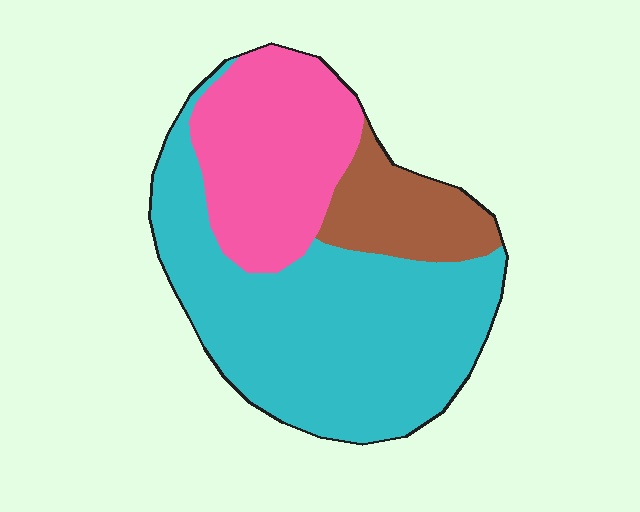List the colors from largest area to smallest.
From largest to smallest: cyan, pink, brown.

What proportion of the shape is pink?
Pink covers 29% of the shape.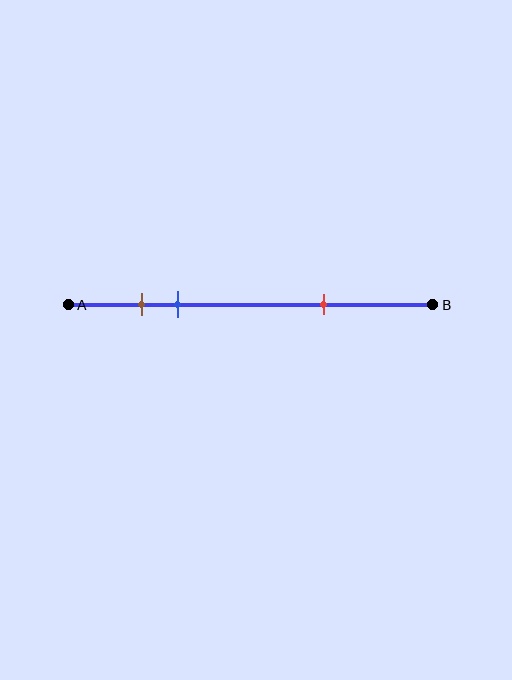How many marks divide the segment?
There are 3 marks dividing the segment.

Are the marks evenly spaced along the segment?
No, the marks are not evenly spaced.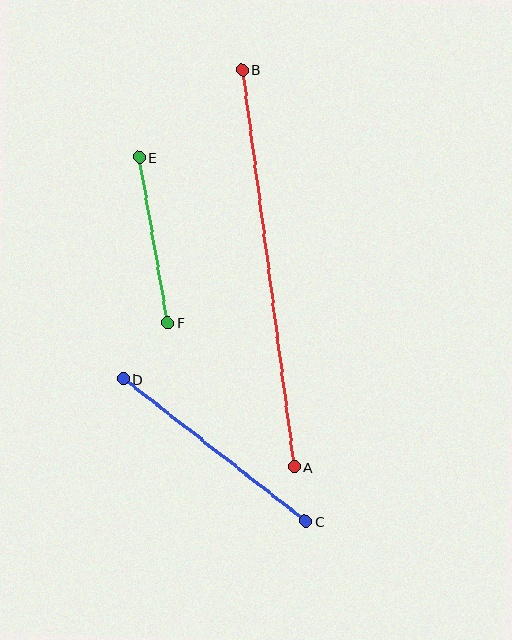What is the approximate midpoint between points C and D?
The midpoint is at approximately (215, 450) pixels.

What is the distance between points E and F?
The distance is approximately 168 pixels.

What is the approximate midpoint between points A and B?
The midpoint is at approximately (268, 268) pixels.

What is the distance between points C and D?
The distance is approximately 231 pixels.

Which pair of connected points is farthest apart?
Points A and B are farthest apart.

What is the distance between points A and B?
The distance is approximately 400 pixels.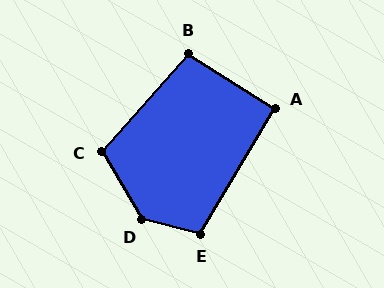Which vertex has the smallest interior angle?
A, at approximately 92 degrees.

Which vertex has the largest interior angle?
D, at approximately 135 degrees.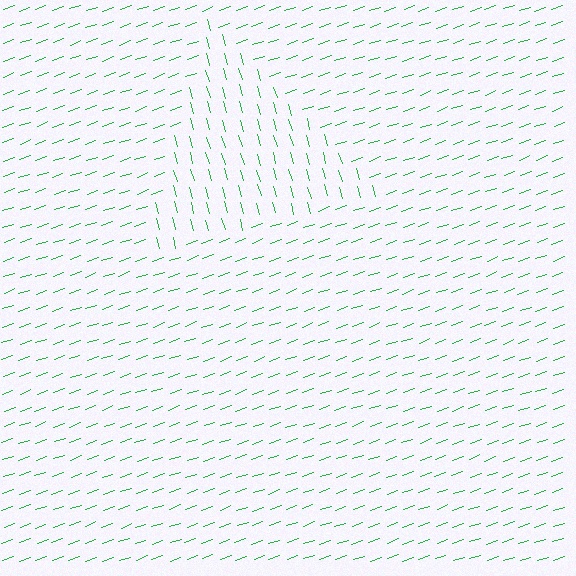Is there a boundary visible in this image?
Yes, there is a texture boundary formed by a change in line orientation.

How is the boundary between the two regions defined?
The boundary is defined purely by a change in line orientation (approximately 87 degrees difference). All lines are the same color and thickness.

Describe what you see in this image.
The image is filled with small green line segments. A triangle region in the image has lines oriented differently from the surrounding lines, creating a visible texture boundary.